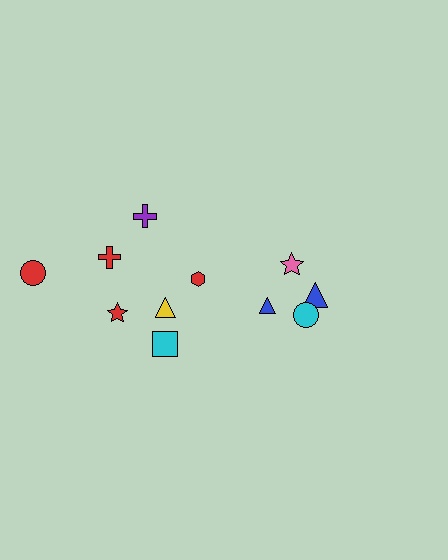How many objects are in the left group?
There are 7 objects.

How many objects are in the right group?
There are 4 objects.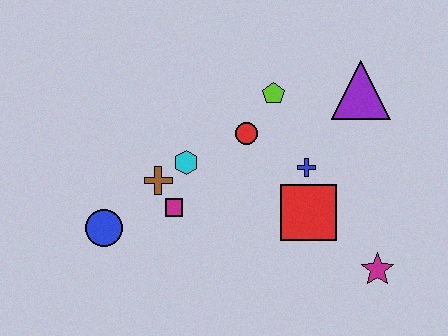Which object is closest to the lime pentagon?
The red circle is closest to the lime pentagon.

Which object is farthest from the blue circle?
The purple triangle is farthest from the blue circle.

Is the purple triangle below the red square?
No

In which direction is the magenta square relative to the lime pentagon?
The magenta square is below the lime pentagon.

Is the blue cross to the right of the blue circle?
Yes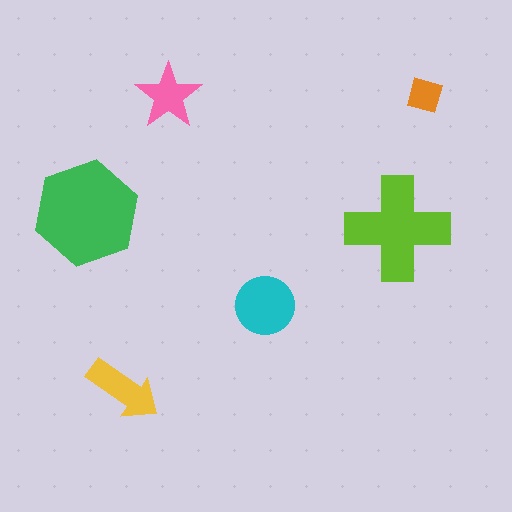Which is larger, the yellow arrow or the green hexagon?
The green hexagon.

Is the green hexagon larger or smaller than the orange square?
Larger.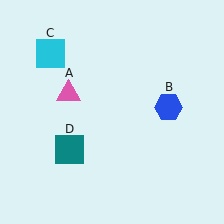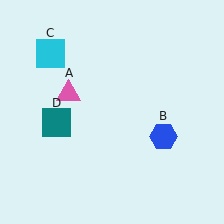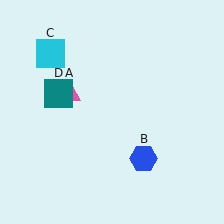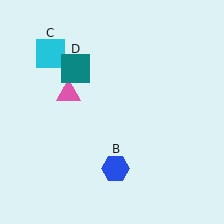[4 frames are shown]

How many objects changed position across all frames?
2 objects changed position: blue hexagon (object B), teal square (object D).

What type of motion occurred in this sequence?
The blue hexagon (object B), teal square (object D) rotated clockwise around the center of the scene.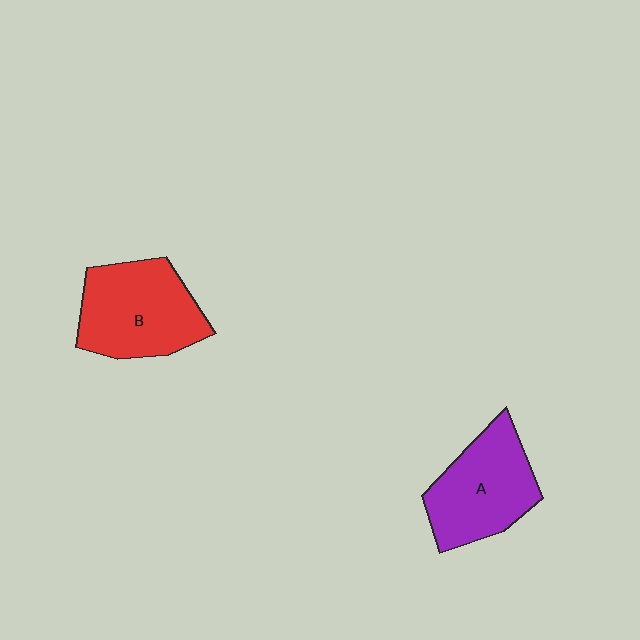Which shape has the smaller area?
Shape A (purple).